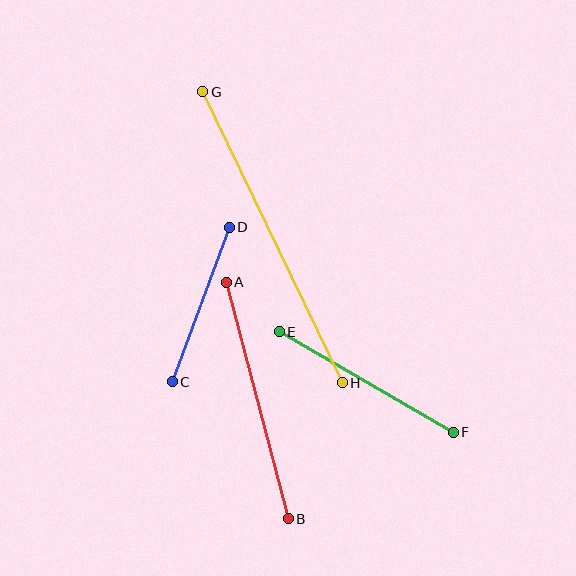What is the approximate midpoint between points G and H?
The midpoint is at approximately (273, 237) pixels.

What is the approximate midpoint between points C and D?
The midpoint is at approximately (201, 305) pixels.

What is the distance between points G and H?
The distance is approximately 323 pixels.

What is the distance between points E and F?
The distance is approximately 201 pixels.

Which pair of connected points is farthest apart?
Points G and H are farthest apart.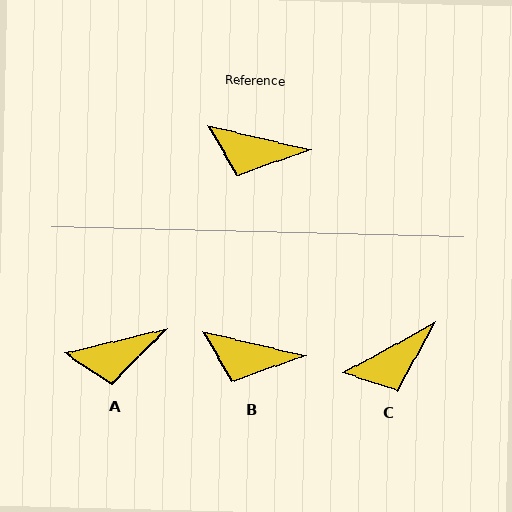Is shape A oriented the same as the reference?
No, it is off by about 26 degrees.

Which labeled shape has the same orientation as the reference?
B.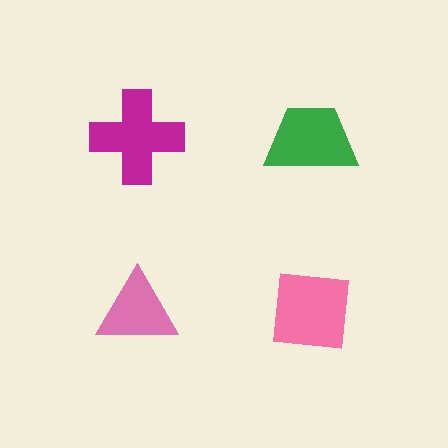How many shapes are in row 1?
2 shapes.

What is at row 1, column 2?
A green trapezoid.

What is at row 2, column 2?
A pink square.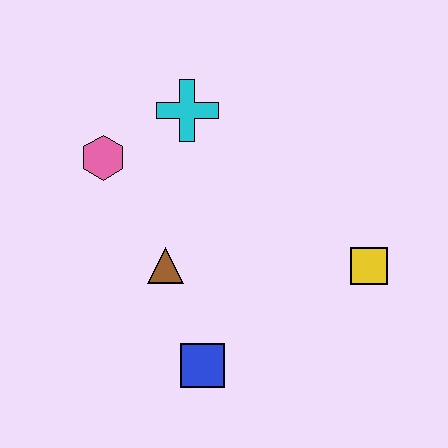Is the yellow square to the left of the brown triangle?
No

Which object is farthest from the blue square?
The cyan cross is farthest from the blue square.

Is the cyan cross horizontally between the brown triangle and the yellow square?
Yes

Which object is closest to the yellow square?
The blue square is closest to the yellow square.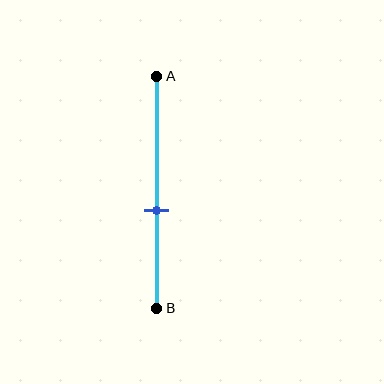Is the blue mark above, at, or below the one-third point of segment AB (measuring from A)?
The blue mark is below the one-third point of segment AB.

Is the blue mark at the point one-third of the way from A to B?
No, the mark is at about 60% from A, not at the 33% one-third point.